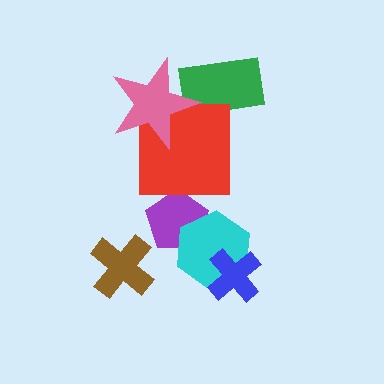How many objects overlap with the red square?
2 objects overlap with the red square.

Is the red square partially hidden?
Yes, it is partially covered by another shape.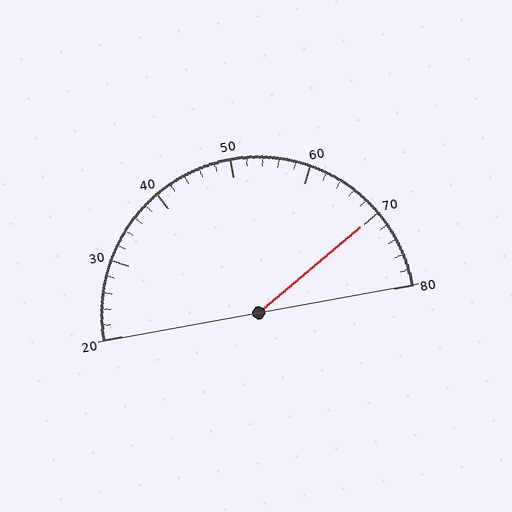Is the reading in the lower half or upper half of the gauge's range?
The reading is in the upper half of the range (20 to 80).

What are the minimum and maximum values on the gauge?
The gauge ranges from 20 to 80.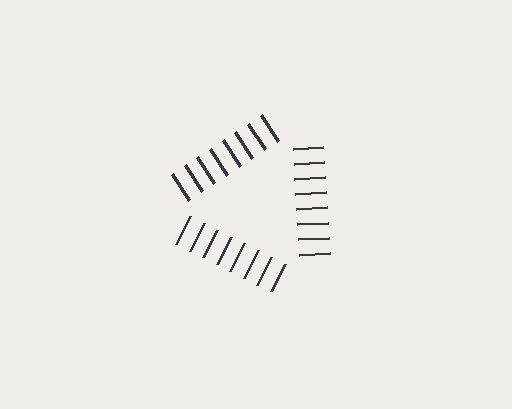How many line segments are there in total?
24 — 8 along each of the 3 edges.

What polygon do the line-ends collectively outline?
An illusory triangle — the line segments terminate on its edges but no continuous stroke is drawn.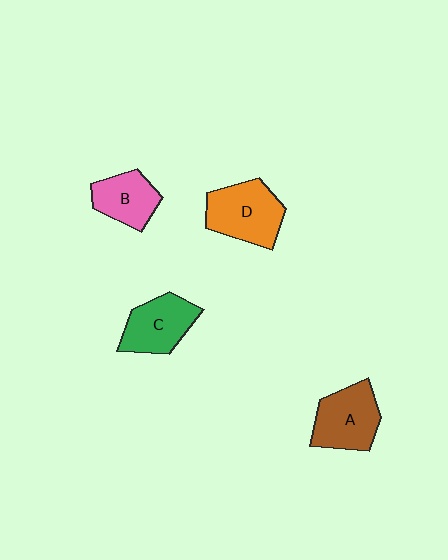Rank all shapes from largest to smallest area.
From largest to smallest: D (orange), A (brown), C (green), B (pink).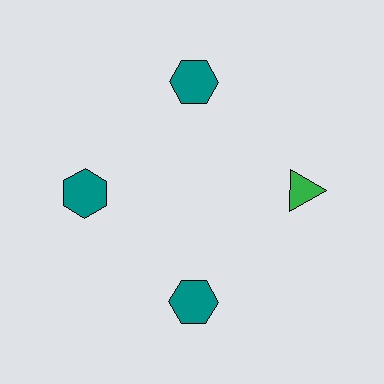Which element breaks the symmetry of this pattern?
The green triangle at roughly the 3 o'clock position breaks the symmetry. All other shapes are teal hexagons.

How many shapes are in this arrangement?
There are 4 shapes arranged in a ring pattern.